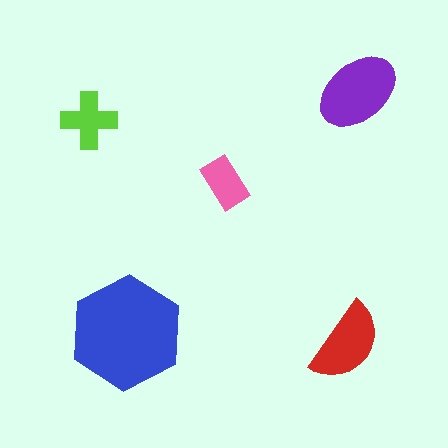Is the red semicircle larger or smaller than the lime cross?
Larger.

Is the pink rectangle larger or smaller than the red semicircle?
Smaller.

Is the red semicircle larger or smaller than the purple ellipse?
Smaller.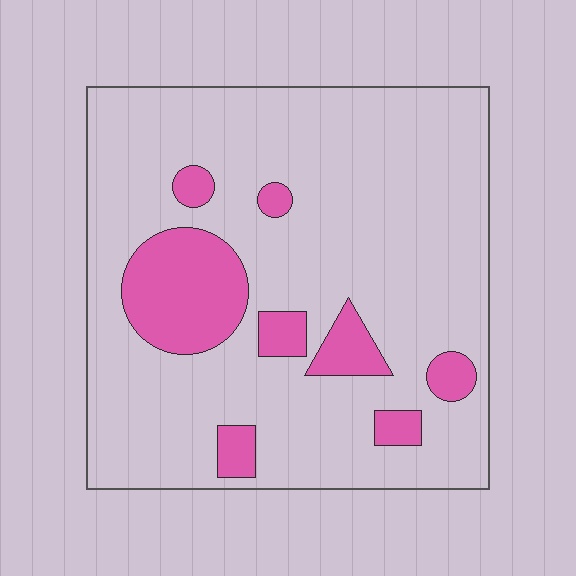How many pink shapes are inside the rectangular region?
8.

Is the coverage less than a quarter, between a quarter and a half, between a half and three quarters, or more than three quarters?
Less than a quarter.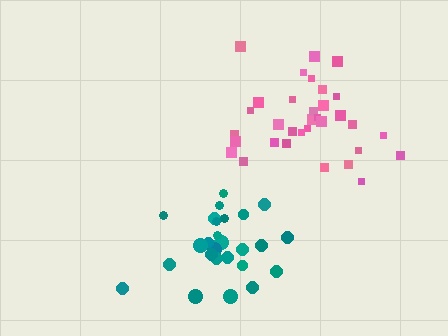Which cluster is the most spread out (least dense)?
Pink.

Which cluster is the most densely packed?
Teal.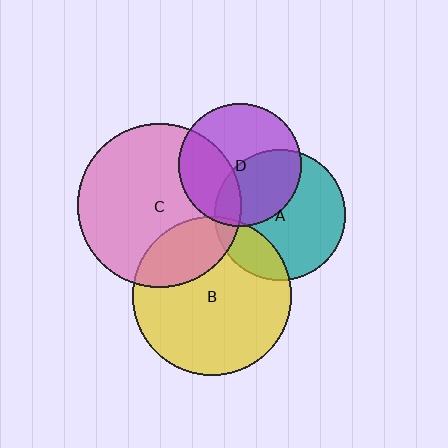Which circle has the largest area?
Circle C (pink).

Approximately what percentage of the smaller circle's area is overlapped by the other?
Approximately 25%.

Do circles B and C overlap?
Yes.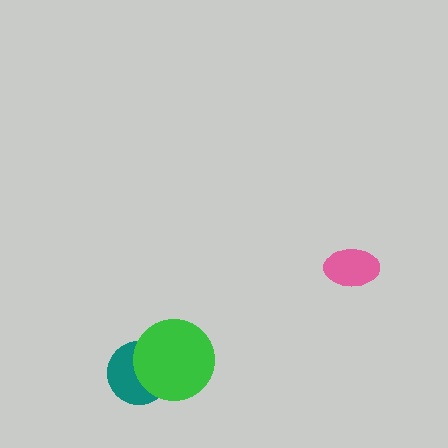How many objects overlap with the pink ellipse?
0 objects overlap with the pink ellipse.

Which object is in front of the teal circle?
The green circle is in front of the teal circle.